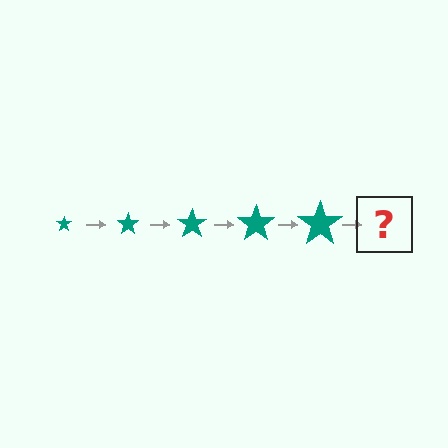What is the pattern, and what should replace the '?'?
The pattern is that the star gets progressively larger each step. The '?' should be a teal star, larger than the previous one.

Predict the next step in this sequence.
The next step is a teal star, larger than the previous one.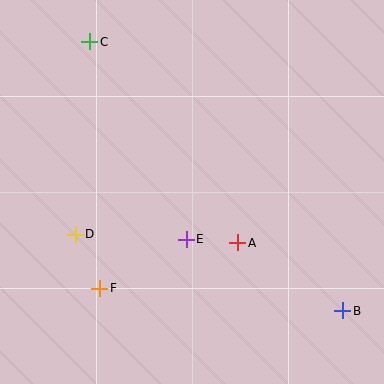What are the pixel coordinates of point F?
Point F is at (100, 288).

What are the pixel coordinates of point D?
Point D is at (75, 234).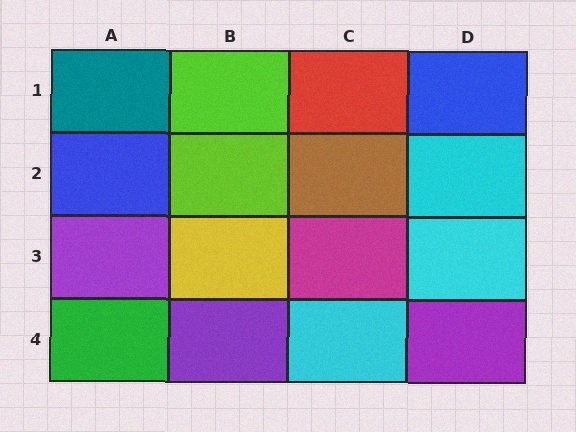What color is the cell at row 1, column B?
Lime.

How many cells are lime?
2 cells are lime.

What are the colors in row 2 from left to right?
Blue, lime, brown, cyan.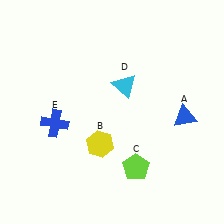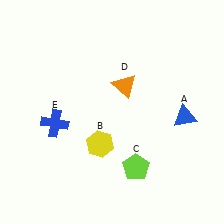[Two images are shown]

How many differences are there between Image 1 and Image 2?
There is 1 difference between the two images.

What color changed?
The triangle (D) changed from cyan in Image 1 to orange in Image 2.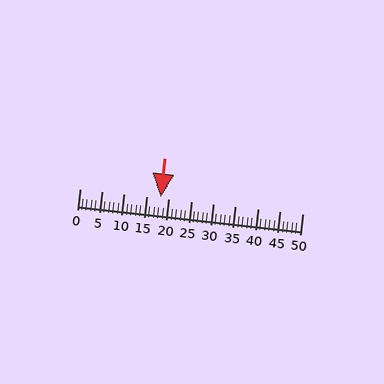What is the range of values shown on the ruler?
The ruler shows values from 0 to 50.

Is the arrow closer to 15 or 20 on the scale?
The arrow is closer to 20.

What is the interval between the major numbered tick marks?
The major tick marks are spaced 5 units apart.